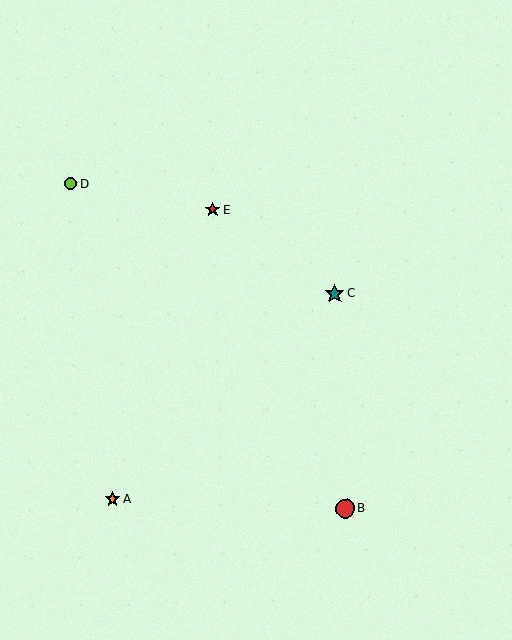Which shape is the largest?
The teal star (labeled C) is the largest.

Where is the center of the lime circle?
The center of the lime circle is at (71, 184).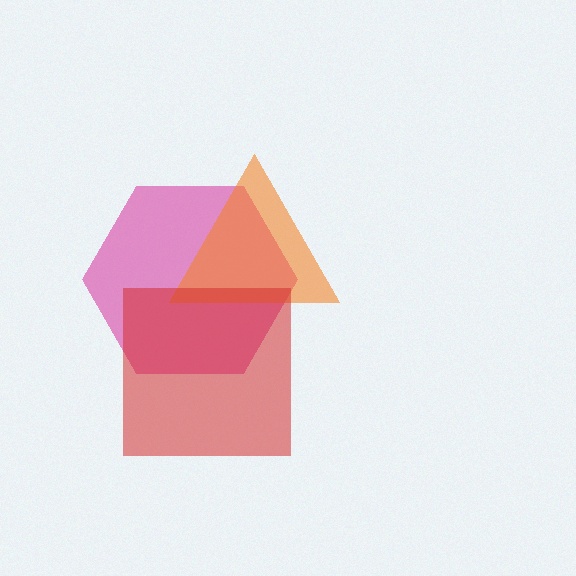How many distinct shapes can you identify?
There are 3 distinct shapes: a magenta hexagon, an orange triangle, a red square.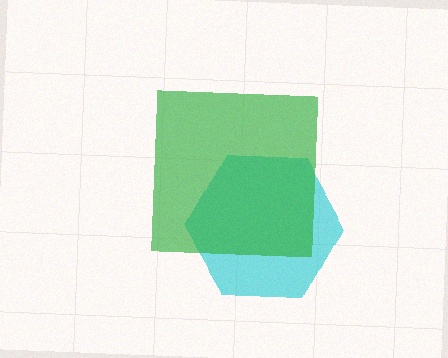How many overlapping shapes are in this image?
There are 2 overlapping shapes in the image.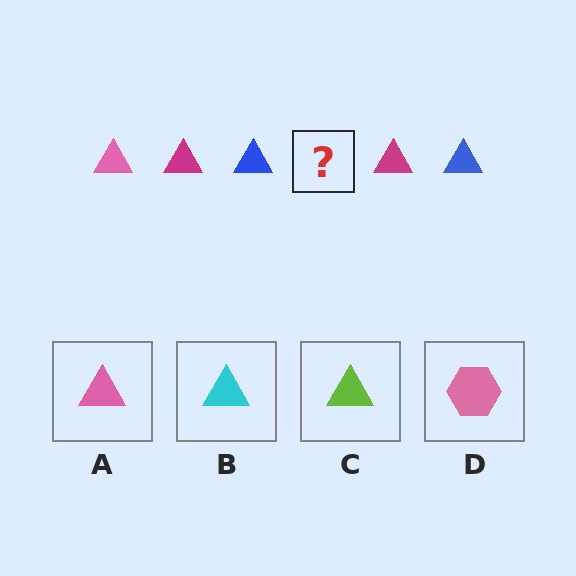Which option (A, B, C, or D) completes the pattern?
A.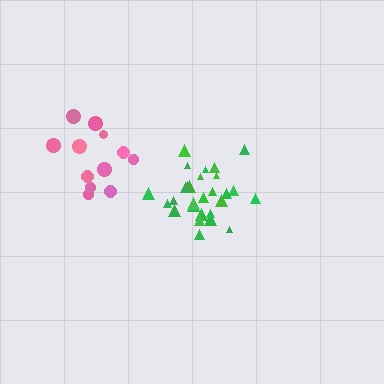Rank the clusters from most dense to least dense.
green, pink.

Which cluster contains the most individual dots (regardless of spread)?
Green (28).